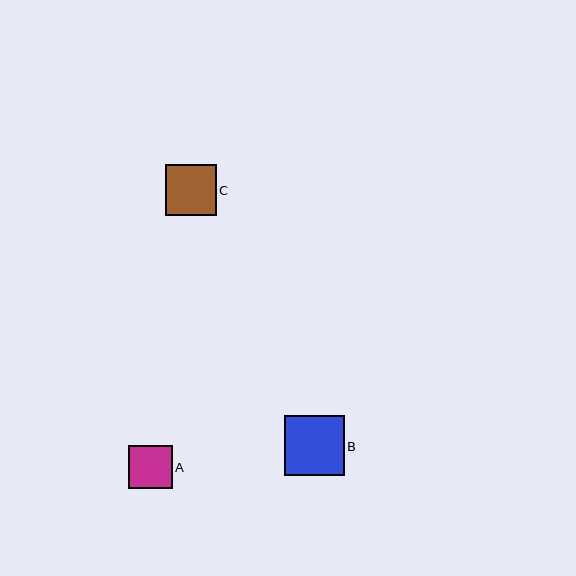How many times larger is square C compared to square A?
Square C is approximately 1.2 times the size of square A.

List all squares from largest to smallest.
From largest to smallest: B, C, A.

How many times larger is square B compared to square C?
Square B is approximately 1.2 times the size of square C.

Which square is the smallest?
Square A is the smallest with a size of approximately 43 pixels.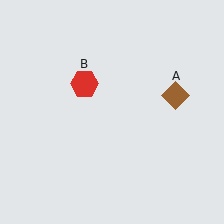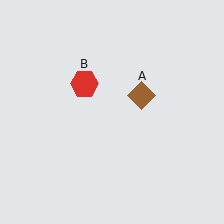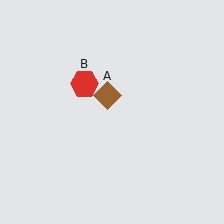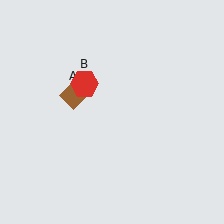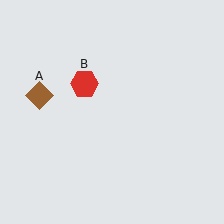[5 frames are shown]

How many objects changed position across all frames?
1 object changed position: brown diamond (object A).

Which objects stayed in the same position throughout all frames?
Red hexagon (object B) remained stationary.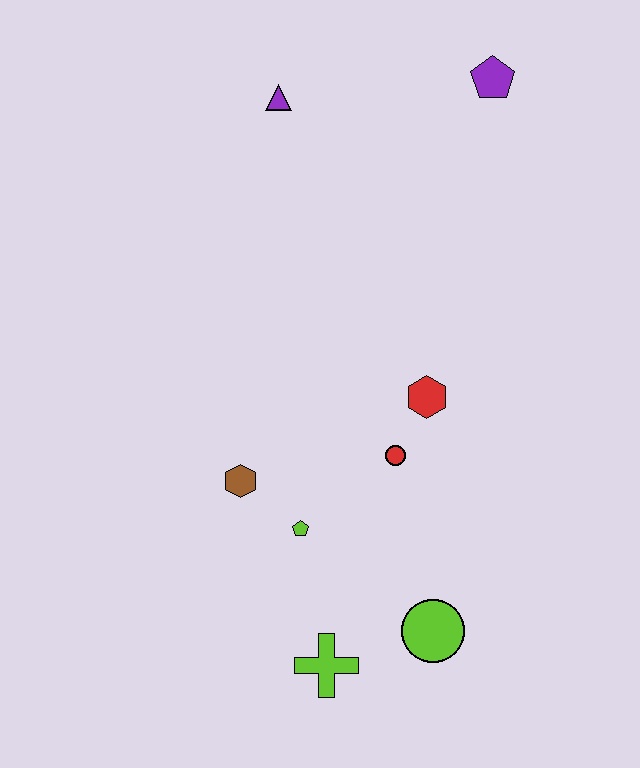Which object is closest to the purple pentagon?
The purple triangle is closest to the purple pentagon.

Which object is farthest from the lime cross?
The purple pentagon is farthest from the lime cross.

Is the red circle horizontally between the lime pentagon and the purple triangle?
No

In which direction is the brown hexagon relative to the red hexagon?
The brown hexagon is to the left of the red hexagon.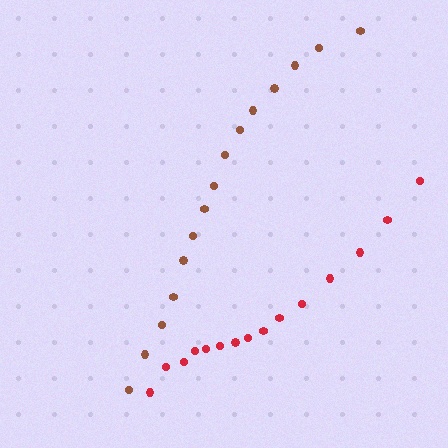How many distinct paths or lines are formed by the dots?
There are 2 distinct paths.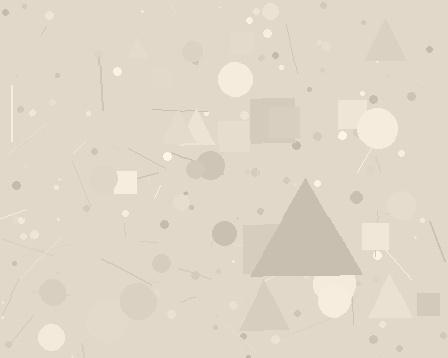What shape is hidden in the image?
A triangle is hidden in the image.